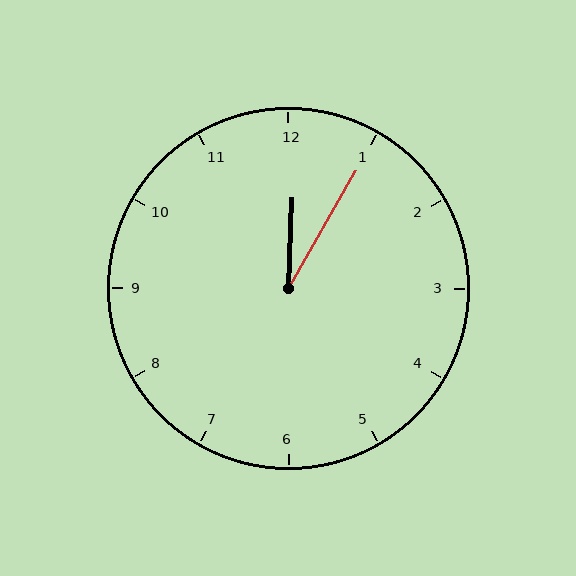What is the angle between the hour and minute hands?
Approximately 28 degrees.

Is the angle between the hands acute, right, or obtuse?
It is acute.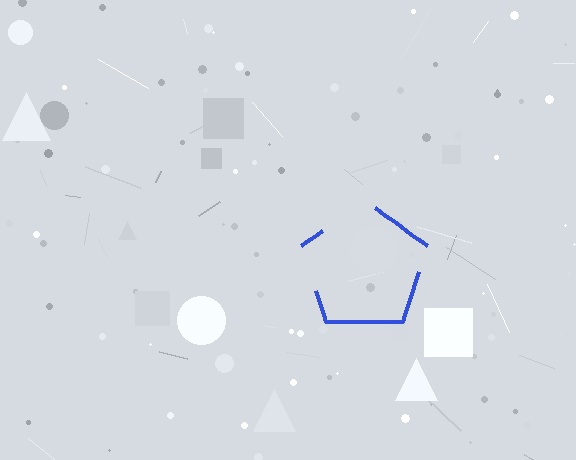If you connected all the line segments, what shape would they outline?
They would outline a pentagon.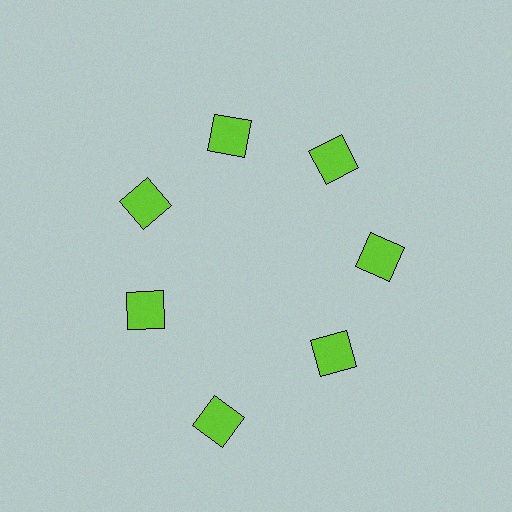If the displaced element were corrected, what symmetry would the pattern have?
It would have 7-fold rotational symmetry — the pattern would map onto itself every 51 degrees.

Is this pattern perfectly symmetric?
No. The 7 lime squares are arranged in a ring, but one element near the 6 o'clock position is pushed outward from the center, breaking the 7-fold rotational symmetry.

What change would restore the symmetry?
The symmetry would be restored by moving it inward, back onto the ring so that all 7 squares sit at equal angles and equal distance from the center.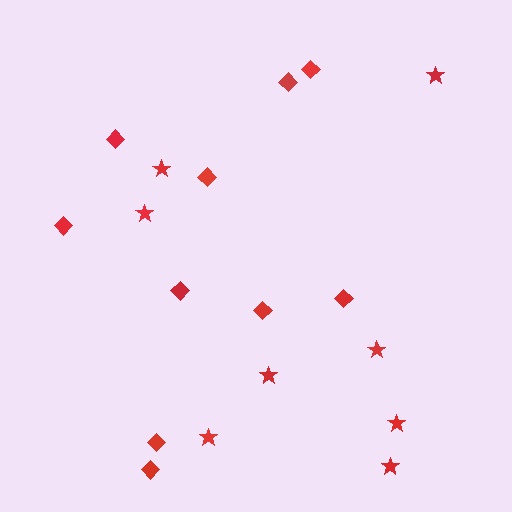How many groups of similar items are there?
There are 2 groups: one group of diamonds (10) and one group of stars (8).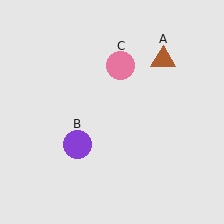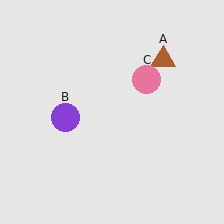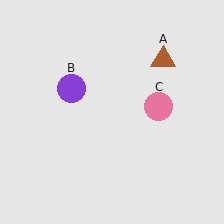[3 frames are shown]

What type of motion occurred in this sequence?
The purple circle (object B), pink circle (object C) rotated clockwise around the center of the scene.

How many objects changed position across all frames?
2 objects changed position: purple circle (object B), pink circle (object C).